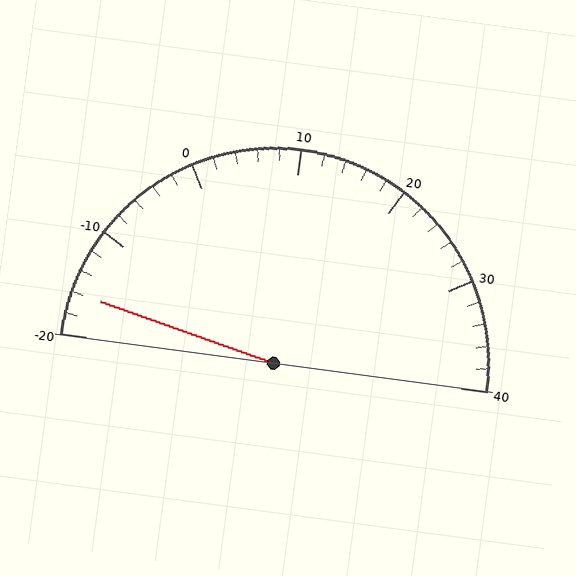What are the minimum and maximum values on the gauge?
The gauge ranges from -20 to 40.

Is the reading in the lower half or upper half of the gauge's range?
The reading is in the lower half of the range (-20 to 40).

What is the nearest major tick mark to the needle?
The nearest major tick mark is -20.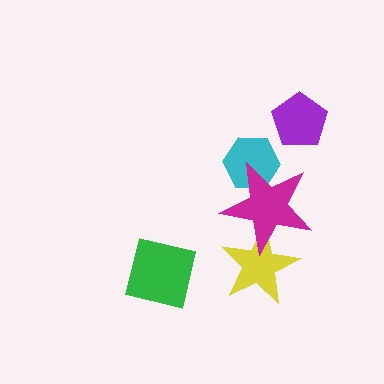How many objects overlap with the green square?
0 objects overlap with the green square.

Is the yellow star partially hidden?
Yes, it is partially covered by another shape.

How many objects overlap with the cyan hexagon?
1 object overlaps with the cyan hexagon.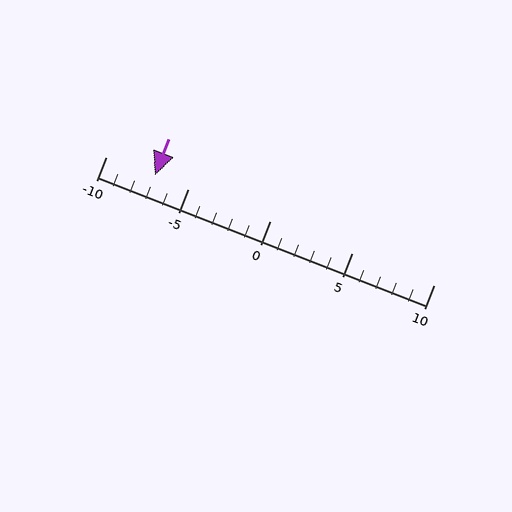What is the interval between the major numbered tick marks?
The major tick marks are spaced 5 units apart.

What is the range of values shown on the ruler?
The ruler shows values from -10 to 10.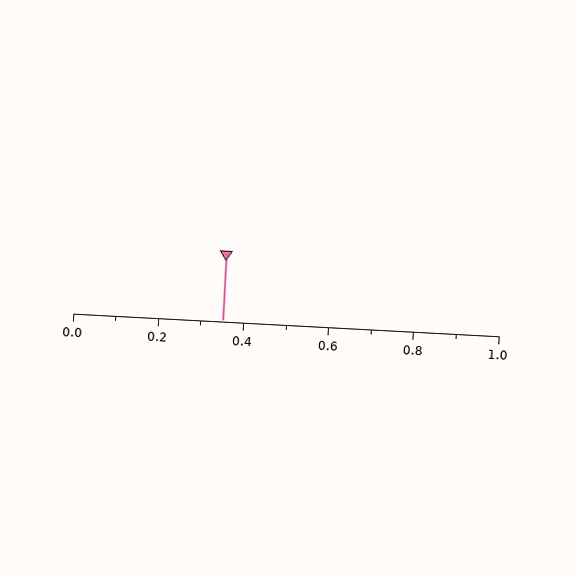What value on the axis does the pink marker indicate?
The marker indicates approximately 0.35.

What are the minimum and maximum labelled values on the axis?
The axis runs from 0.0 to 1.0.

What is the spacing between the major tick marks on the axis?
The major ticks are spaced 0.2 apart.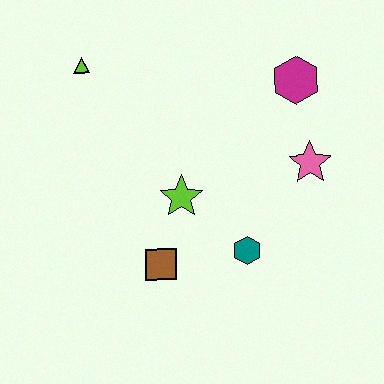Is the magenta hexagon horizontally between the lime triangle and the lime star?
No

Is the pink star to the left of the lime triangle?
No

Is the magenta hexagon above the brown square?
Yes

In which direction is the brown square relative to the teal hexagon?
The brown square is to the left of the teal hexagon.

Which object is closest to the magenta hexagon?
The pink star is closest to the magenta hexagon.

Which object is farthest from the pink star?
The lime triangle is farthest from the pink star.